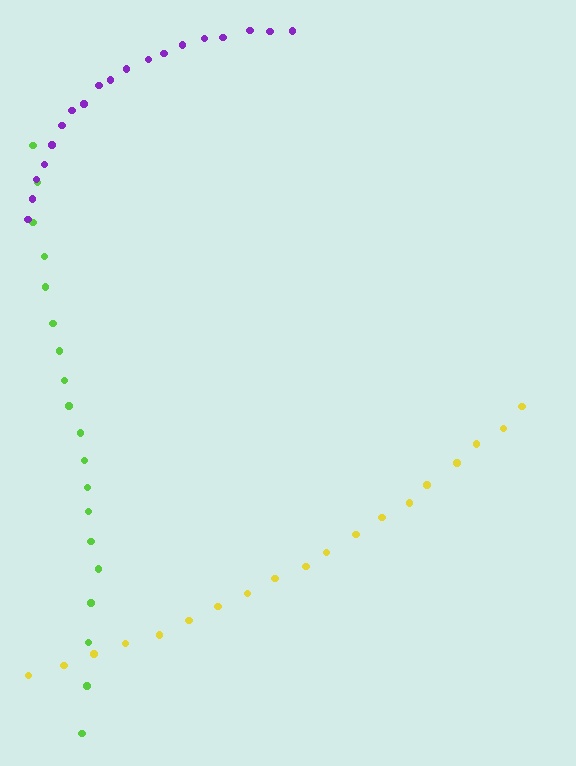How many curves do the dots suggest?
There are 3 distinct paths.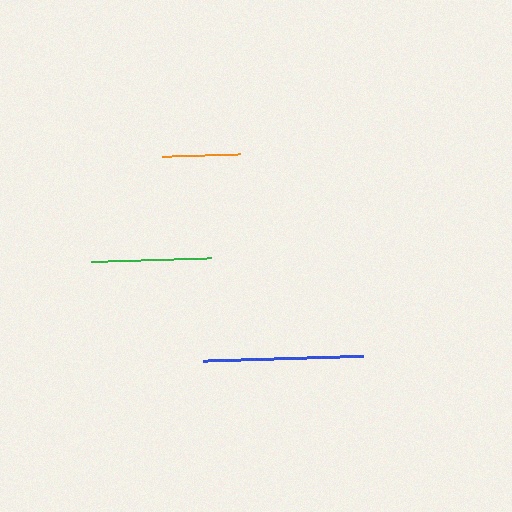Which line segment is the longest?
The blue line is the longest at approximately 161 pixels.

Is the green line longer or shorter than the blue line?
The blue line is longer than the green line.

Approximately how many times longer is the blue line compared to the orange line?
The blue line is approximately 2.1 times the length of the orange line.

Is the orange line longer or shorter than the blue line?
The blue line is longer than the orange line.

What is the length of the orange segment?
The orange segment is approximately 78 pixels long.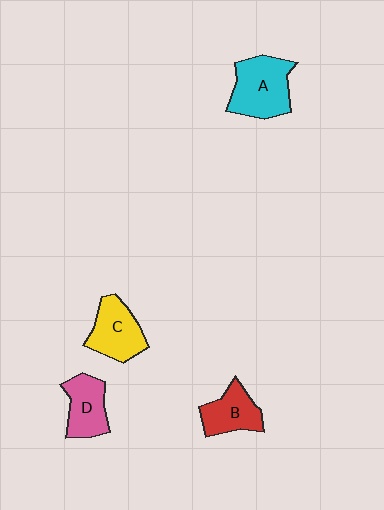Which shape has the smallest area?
Shape B (red).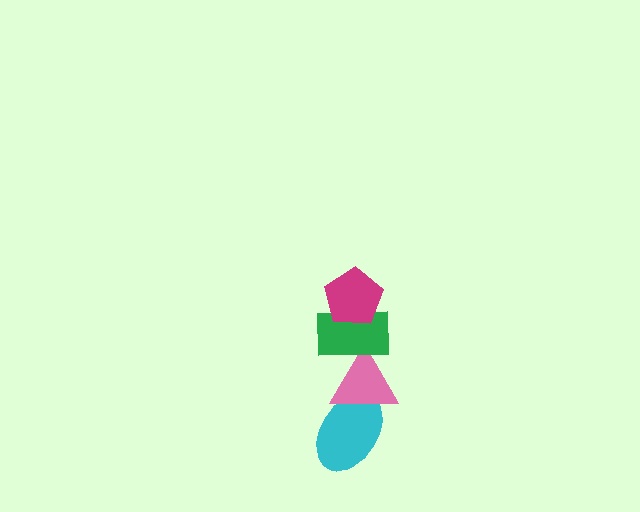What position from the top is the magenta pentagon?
The magenta pentagon is 1st from the top.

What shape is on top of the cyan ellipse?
The pink triangle is on top of the cyan ellipse.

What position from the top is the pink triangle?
The pink triangle is 3rd from the top.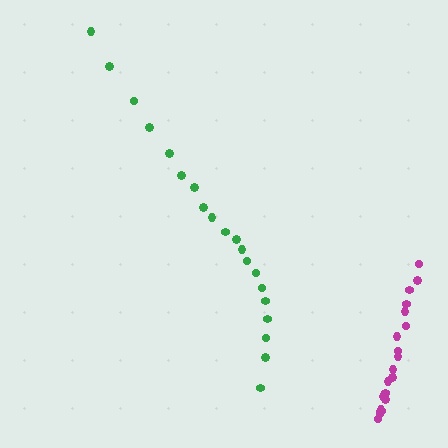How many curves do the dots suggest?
There are 2 distinct paths.